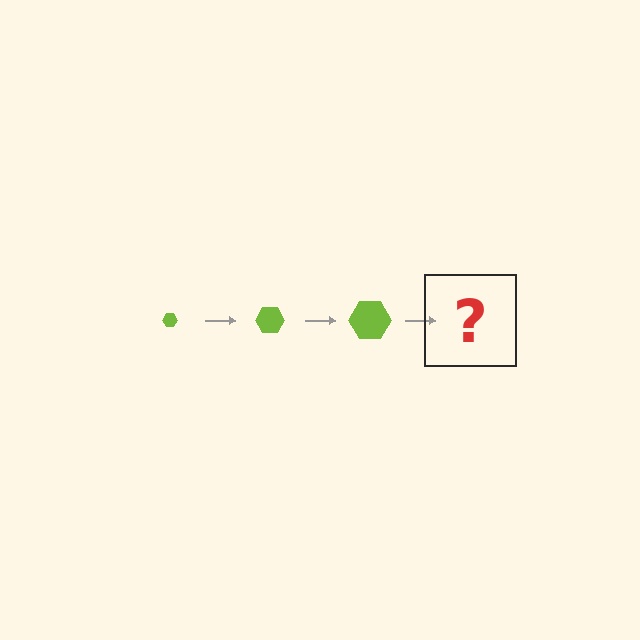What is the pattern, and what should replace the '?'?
The pattern is that the hexagon gets progressively larger each step. The '?' should be a lime hexagon, larger than the previous one.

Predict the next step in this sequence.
The next step is a lime hexagon, larger than the previous one.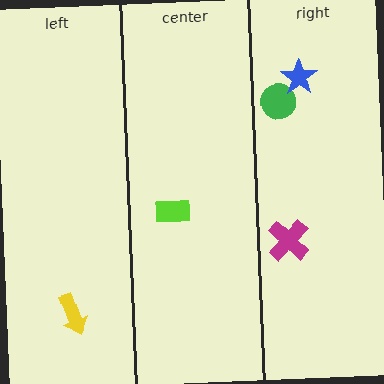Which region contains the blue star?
The right region.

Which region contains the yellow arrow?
The left region.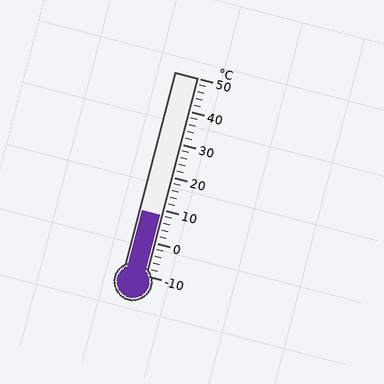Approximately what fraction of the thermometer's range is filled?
The thermometer is filled to approximately 30% of its range.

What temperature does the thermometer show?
The thermometer shows approximately 8°C.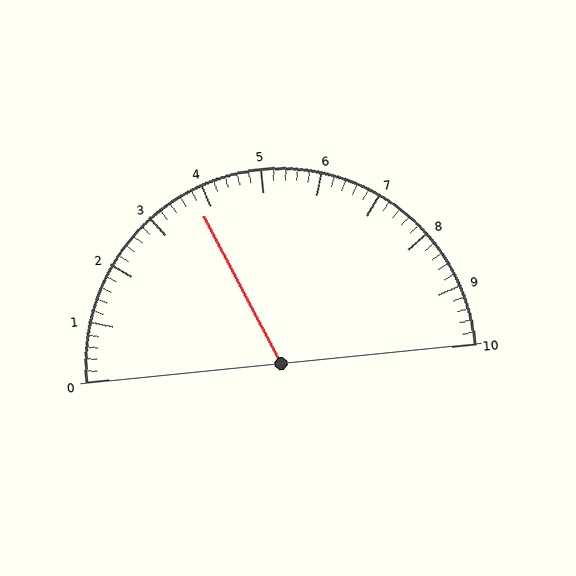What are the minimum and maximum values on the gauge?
The gauge ranges from 0 to 10.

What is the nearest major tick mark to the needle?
The nearest major tick mark is 4.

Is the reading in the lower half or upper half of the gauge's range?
The reading is in the lower half of the range (0 to 10).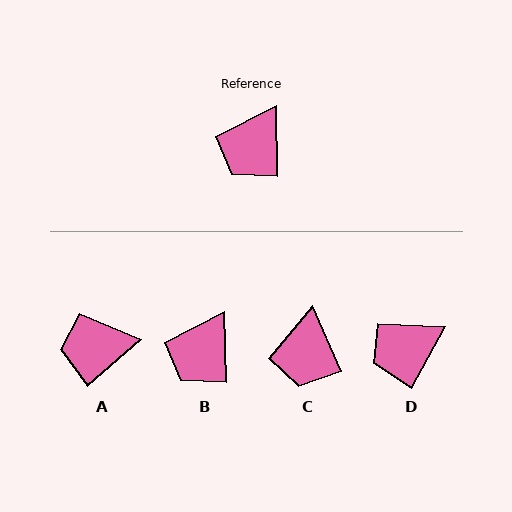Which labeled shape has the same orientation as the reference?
B.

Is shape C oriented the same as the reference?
No, it is off by about 23 degrees.